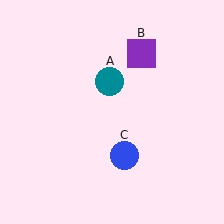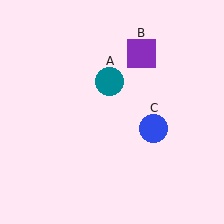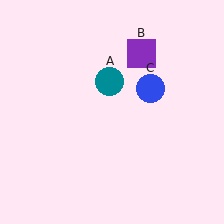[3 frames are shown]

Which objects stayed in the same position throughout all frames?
Teal circle (object A) and purple square (object B) remained stationary.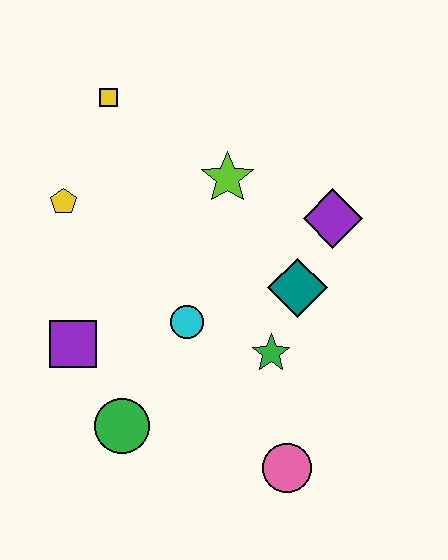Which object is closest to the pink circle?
The green star is closest to the pink circle.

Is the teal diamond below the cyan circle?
No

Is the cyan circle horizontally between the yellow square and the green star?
Yes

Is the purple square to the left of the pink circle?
Yes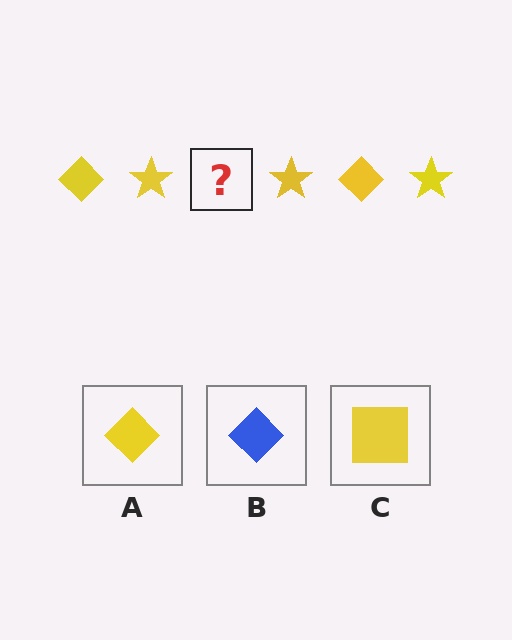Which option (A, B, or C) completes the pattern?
A.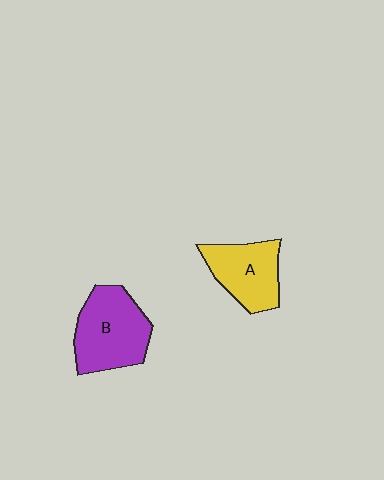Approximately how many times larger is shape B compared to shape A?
Approximately 1.3 times.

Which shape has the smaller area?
Shape A (yellow).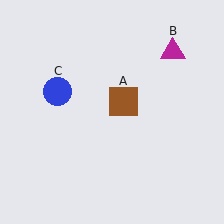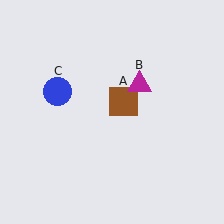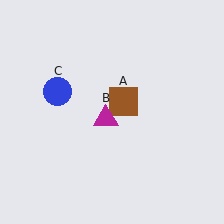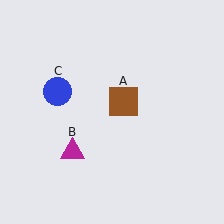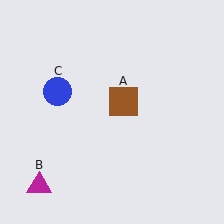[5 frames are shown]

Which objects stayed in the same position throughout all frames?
Brown square (object A) and blue circle (object C) remained stationary.